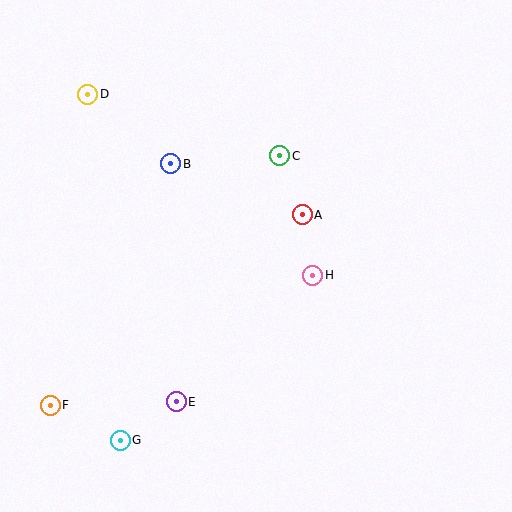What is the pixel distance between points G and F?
The distance between G and F is 78 pixels.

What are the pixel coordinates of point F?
Point F is at (50, 405).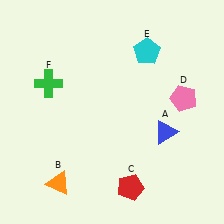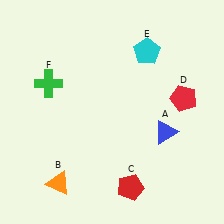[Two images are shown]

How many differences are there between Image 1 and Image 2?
There is 1 difference between the two images.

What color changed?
The pentagon (D) changed from pink in Image 1 to red in Image 2.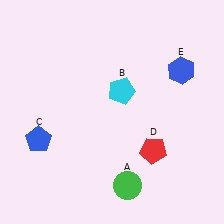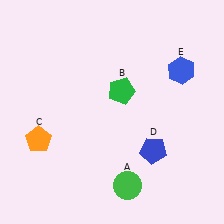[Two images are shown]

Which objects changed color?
B changed from cyan to green. C changed from blue to orange. D changed from red to blue.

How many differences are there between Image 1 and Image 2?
There are 3 differences between the two images.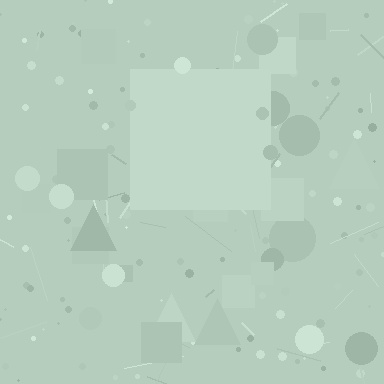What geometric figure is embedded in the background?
A square is embedded in the background.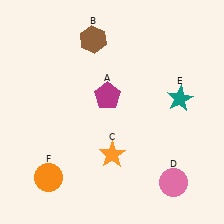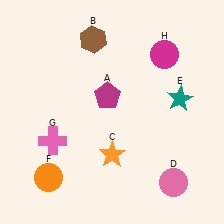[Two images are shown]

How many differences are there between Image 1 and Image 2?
There are 2 differences between the two images.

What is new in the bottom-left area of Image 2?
A pink cross (G) was added in the bottom-left area of Image 2.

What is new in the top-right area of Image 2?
A magenta circle (H) was added in the top-right area of Image 2.